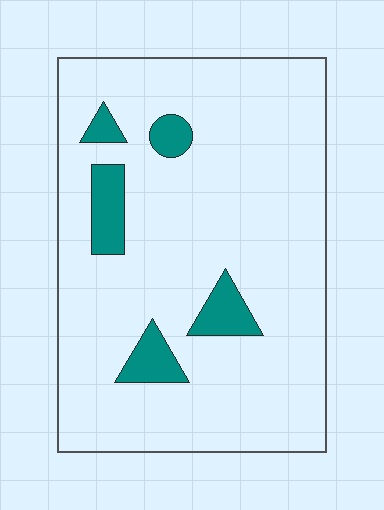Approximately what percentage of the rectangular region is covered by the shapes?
Approximately 10%.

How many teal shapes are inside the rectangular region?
5.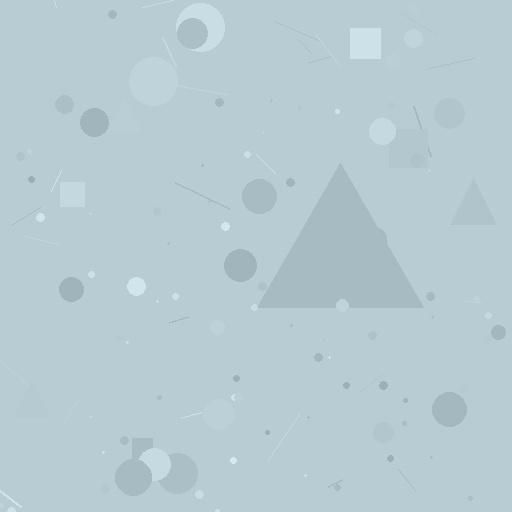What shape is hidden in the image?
A triangle is hidden in the image.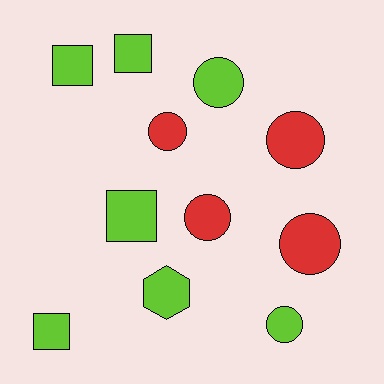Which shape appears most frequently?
Circle, with 6 objects.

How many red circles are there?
There are 4 red circles.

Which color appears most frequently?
Lime, with 7 objects.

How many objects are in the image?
There are 11 objects.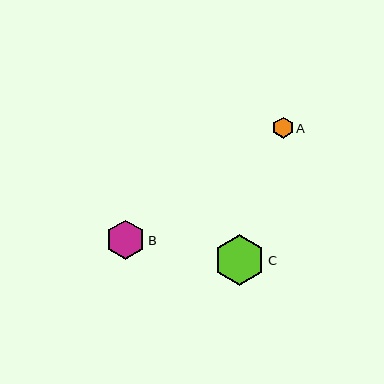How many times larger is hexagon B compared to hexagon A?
Hexagon B is approximately 1.9 times the size of hexagon A.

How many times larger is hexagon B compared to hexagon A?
Hexagon B is approximately 1.9 times the size of hexagon A.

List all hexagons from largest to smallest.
From largest to smallest: C, B, A.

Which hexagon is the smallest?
Hexagon A is the smallest with a size of approximately 21 pixels.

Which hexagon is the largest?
Hexagon C is the largest with a size of approximately 51 pixels.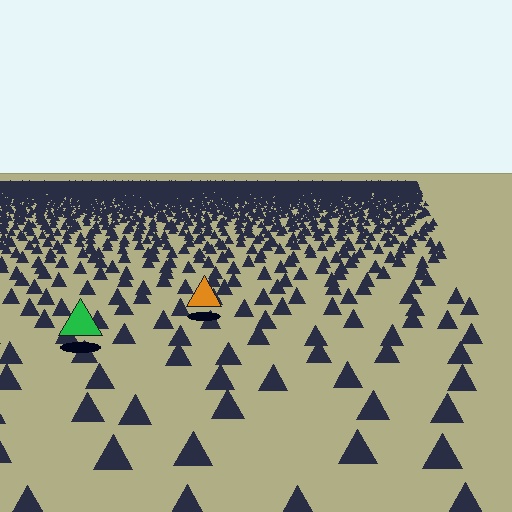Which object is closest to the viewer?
The green triangle is closest. The texture marks near it are larger and more spread out.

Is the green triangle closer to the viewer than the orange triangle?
Yes. The green triangle is closer — you can tell from the texture gradient: the ground texture is coarser near it.